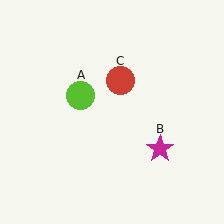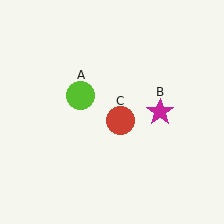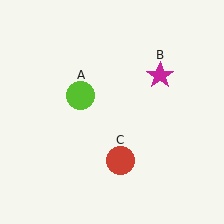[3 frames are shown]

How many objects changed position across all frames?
2 objects changed position: magenta star (object B), red circle (object C).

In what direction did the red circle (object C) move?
The red circle (object C) moved down.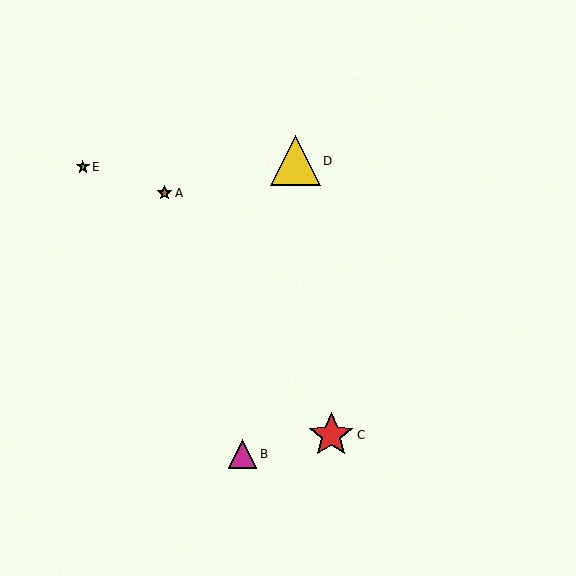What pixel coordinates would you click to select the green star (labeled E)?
Click at (83, 167) to select the green star E.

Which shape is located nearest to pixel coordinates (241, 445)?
The magenta triangle (labeled B) at (242, 454) is nearest to that location.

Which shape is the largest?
The yellow triangle (labeled D) is the largest.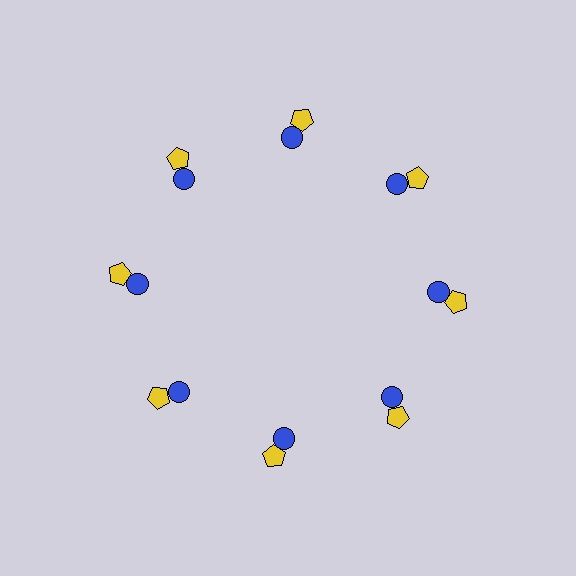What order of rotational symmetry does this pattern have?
This pattern has 8-fold rotational symmetry.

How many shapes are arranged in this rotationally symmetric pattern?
There are 16 shapes, arranged in 8 groups of 2.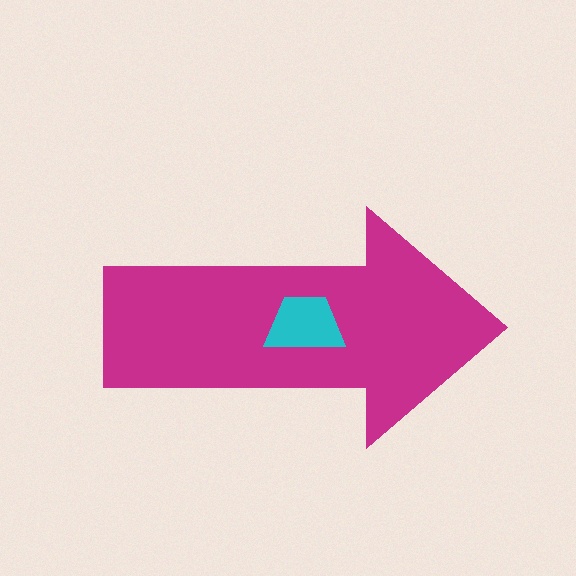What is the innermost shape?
The cyan trapezoid.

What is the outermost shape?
The magenta arrow.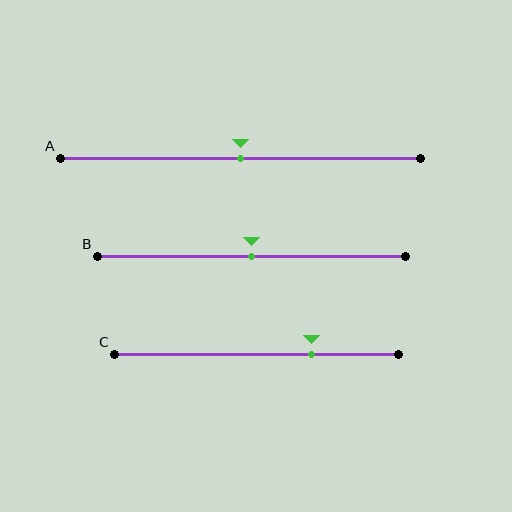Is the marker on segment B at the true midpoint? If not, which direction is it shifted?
Yes, the marker on segment B is at the true midpoint.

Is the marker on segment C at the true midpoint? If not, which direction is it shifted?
No, the marker on segment C is shifted to the right by about 19% of the segment length.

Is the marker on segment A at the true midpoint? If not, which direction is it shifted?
Yes, the marker on segment A is at the true midpoint.